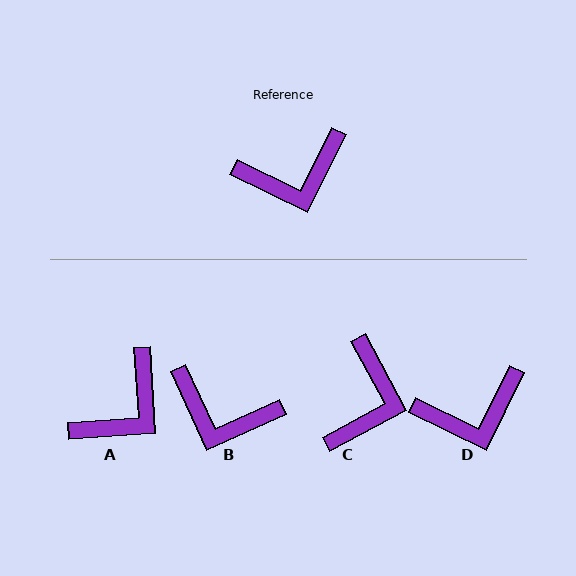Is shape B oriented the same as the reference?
No, it is off by about 39 degrees.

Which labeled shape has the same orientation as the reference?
D.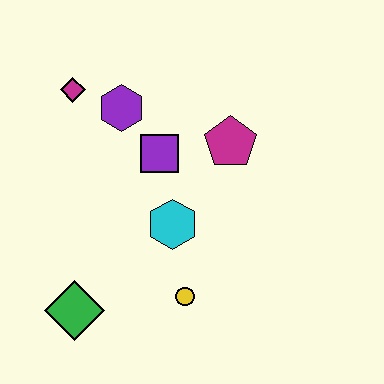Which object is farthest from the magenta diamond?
The yellow circle is farthest from the magenta diamond.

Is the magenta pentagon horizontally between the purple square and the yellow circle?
No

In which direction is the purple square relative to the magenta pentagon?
The purple square is to the left of the magenta pentagon.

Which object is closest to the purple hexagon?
The magenta diamond is closest to the purple hexagon.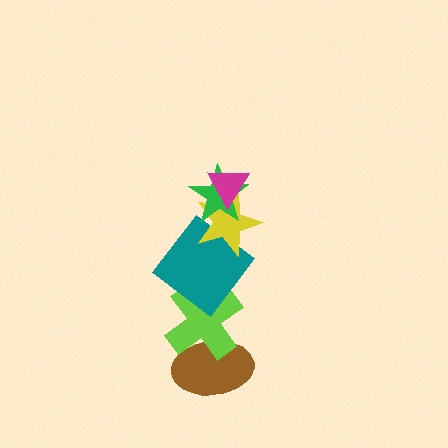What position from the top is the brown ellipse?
The brown ellipse is 6th from the top.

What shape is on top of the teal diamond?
The yellow star is on top of the teal diamond.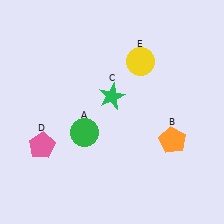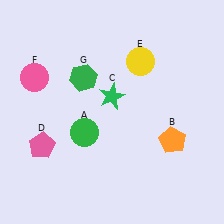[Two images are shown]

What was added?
A pink circle (F), a green hexagon (G) were added in Image 2.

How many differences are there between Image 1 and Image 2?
There are 2 differences between the two images.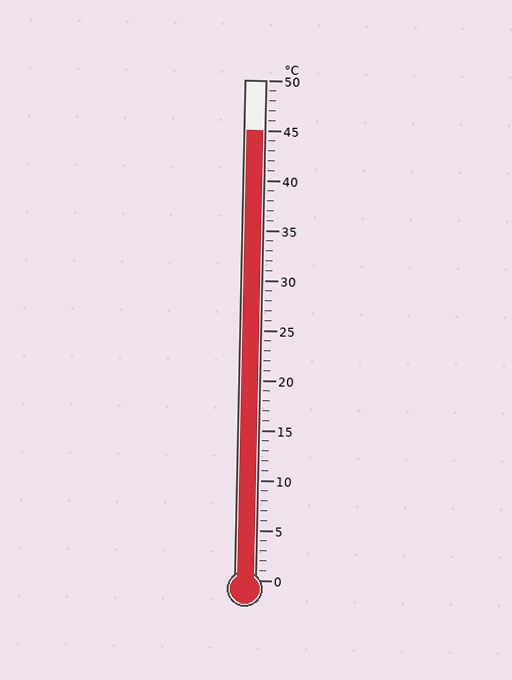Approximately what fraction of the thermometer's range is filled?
The thermometer is filled to approximately 90% of its range.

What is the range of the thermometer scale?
The thermometer scale ranges from 0°C to 50°C.